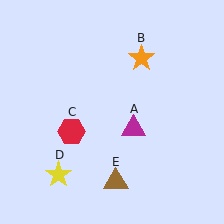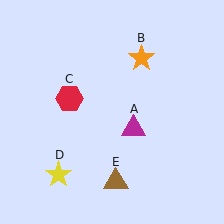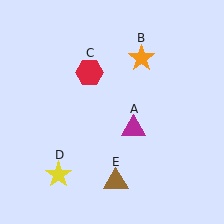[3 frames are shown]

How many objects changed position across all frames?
1 object changed position: red hexagon (object C).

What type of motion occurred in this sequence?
The red hexagon (object C) rotated clockwise around the center of the scene.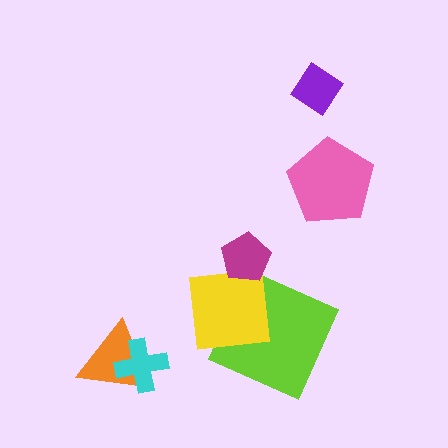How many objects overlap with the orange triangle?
1 object overlaps with the orange triangle.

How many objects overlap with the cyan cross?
1 object overlaps with the cyan cross.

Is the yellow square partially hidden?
Yes, it is partially covered by another shape.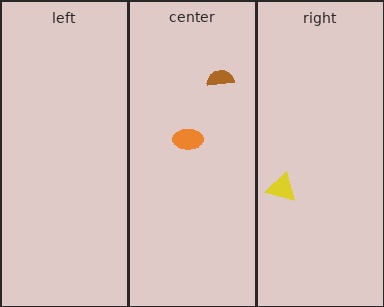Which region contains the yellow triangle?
The right region.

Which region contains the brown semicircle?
The center region.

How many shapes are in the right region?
1.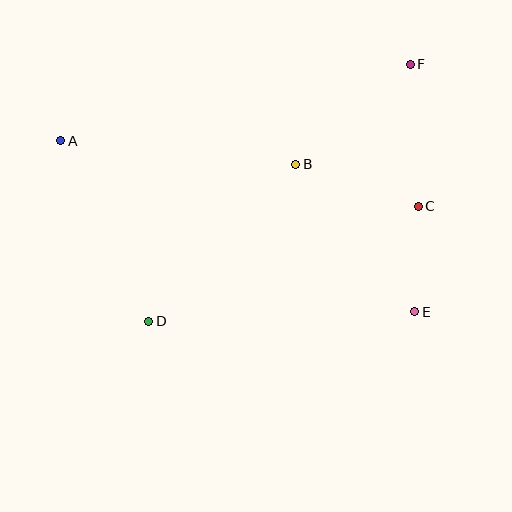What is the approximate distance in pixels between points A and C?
The distance between A and C is approximately 363 pixels.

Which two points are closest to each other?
Points C and E are closest to each other.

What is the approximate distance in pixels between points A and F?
The distance between A and F is approximately 358 pixels.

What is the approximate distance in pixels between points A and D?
The distance between A and D is approximately 201 pixels.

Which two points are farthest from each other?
Points A and E are farthest from each other.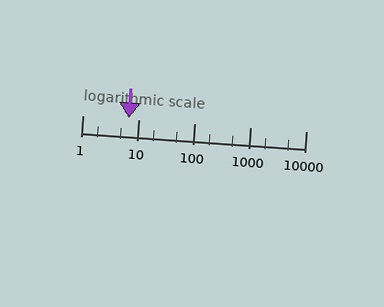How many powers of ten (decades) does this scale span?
The scale spans 4 decades, from 1 to 10000.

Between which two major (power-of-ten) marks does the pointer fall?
The pointer is between 1 and 10.